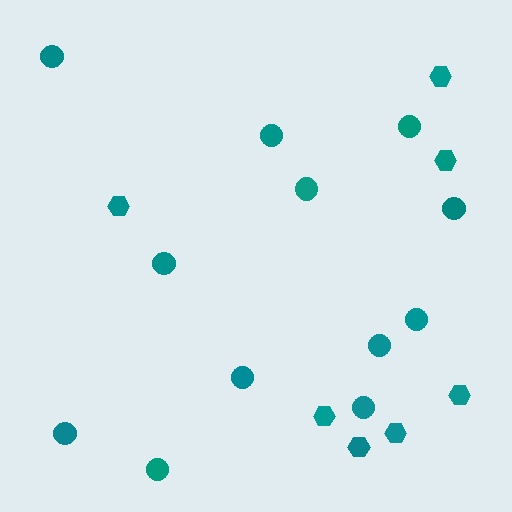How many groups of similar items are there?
There are 2 groups: one group of circles (12) and one group of hexagons (7).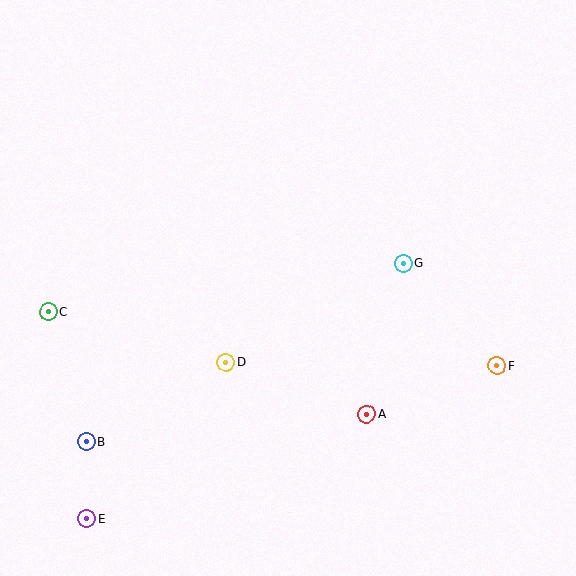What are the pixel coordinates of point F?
Point F is at (497, 366).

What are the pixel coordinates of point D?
Point D is at (226, 363).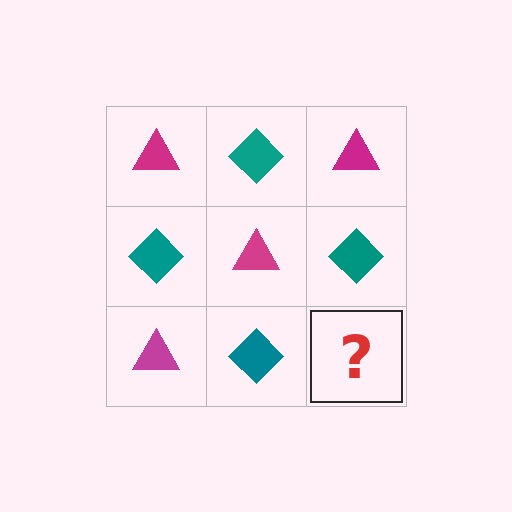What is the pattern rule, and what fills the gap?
The rule is that it alternates magenta triangle and teal diamond in a checkerboard pattern. The gap should be filled with a magenta triangle.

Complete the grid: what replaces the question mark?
The question mark should be replaced with a magenta triangle.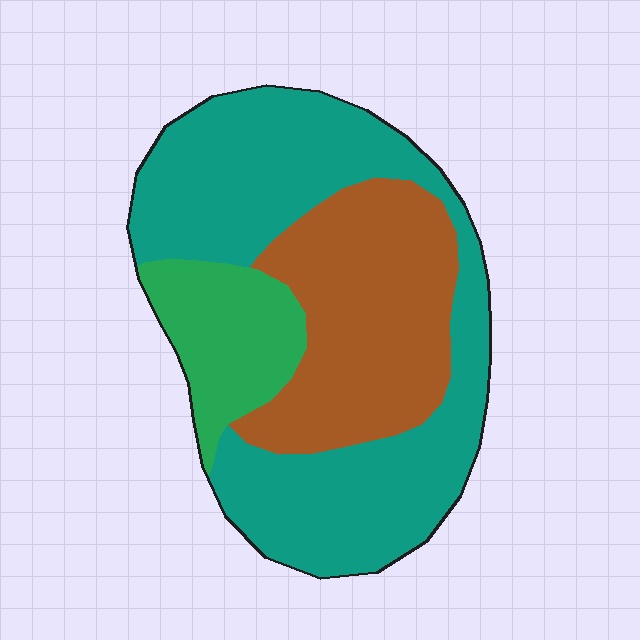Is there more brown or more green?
Brown.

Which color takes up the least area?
Green, at roughly 15%.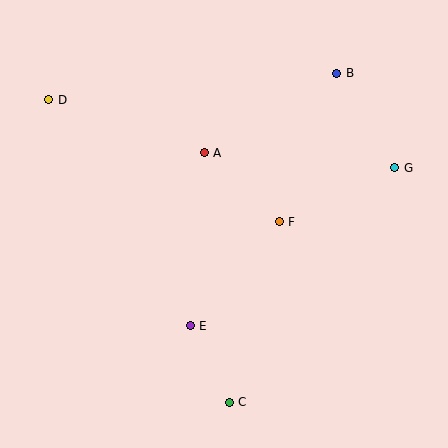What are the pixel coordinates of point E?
Point E is at (190, 326).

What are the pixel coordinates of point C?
Point C is at (229, 402).